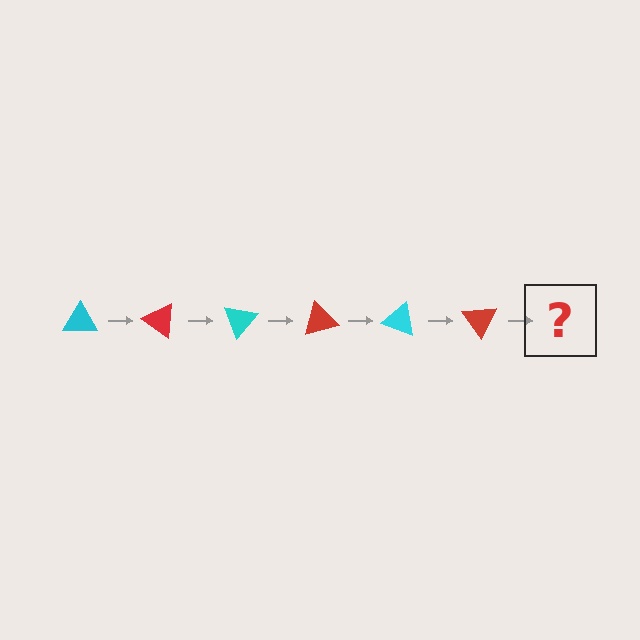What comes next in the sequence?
The next element should be a cyan triangle, rotated 210 degrees from the start.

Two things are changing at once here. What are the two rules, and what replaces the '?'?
The two rules are that it rotates 35 degrees each step and the color cycles through cyan and red. The '?' should be a cyan triangle, rotated 210 degrees from the start.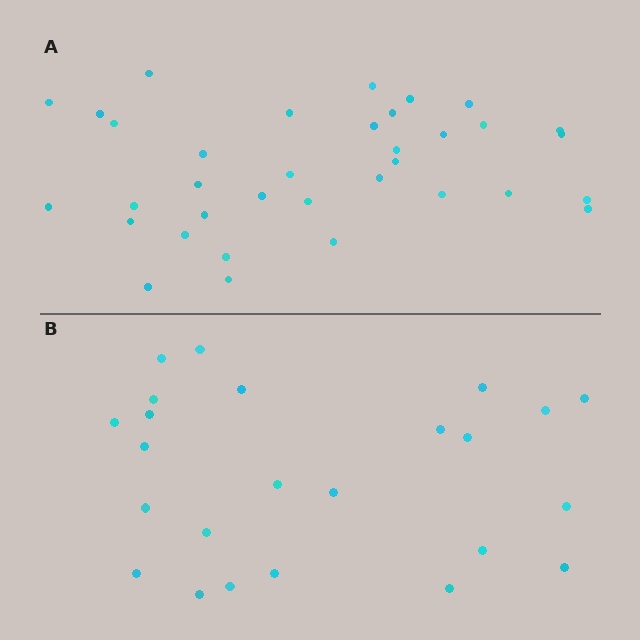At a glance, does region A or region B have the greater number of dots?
Region A (the top region) has more dots.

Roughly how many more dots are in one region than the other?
Region A has roughly 12 or so more dots than region B.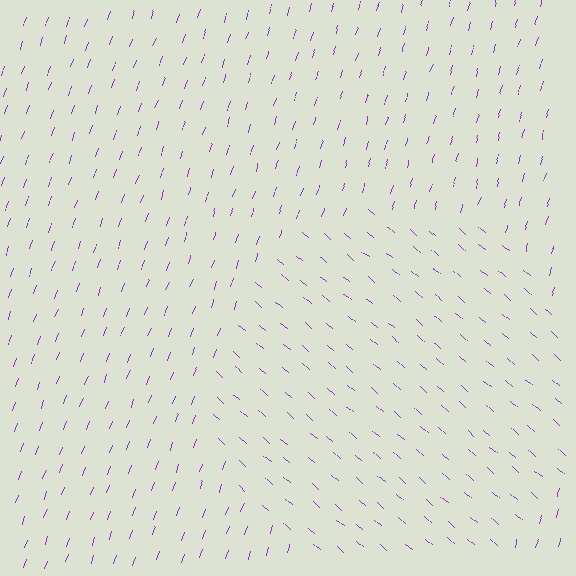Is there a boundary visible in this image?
Yes, there is a texture boundary formed by a change in line orientation.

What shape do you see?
I see a circle.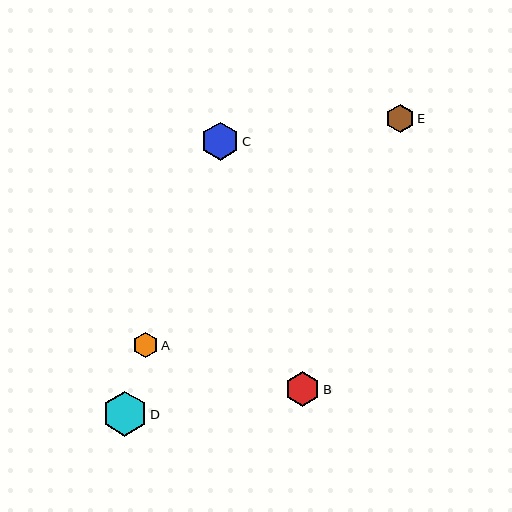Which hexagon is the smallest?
Hexagon A is the smallest with a size of approximately 26 pixels.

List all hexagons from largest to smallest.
From largest to smallest: D, C, B, E, A.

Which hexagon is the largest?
Hexagon D is the largest with a size of approximately 45 pixels.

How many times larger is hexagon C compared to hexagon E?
Hexagon C is approximately 1.3 times the size of hexagon E.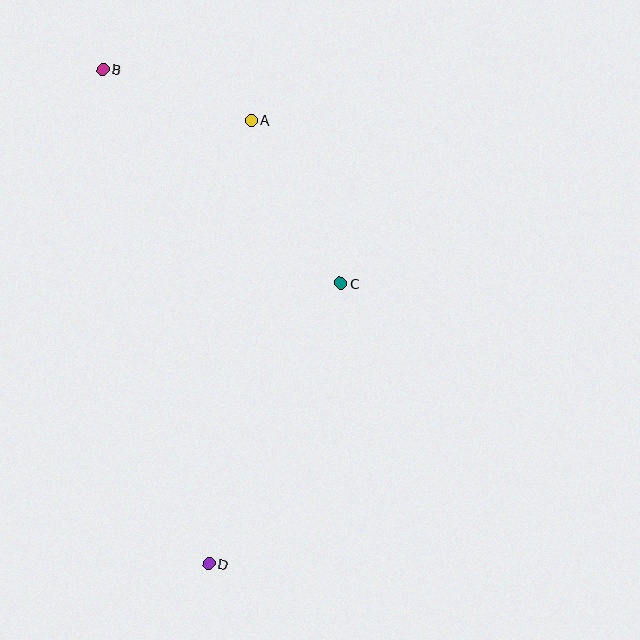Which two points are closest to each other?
Points A and B are closest to each other.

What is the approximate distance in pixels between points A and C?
The distance between A and C is approximately 186 pixels.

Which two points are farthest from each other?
Points B and D are farthest from each other.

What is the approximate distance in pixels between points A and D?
The distance between A and D is approximately 446 pixels.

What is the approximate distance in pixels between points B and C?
The distance between B and C is approximately 320 pixels.